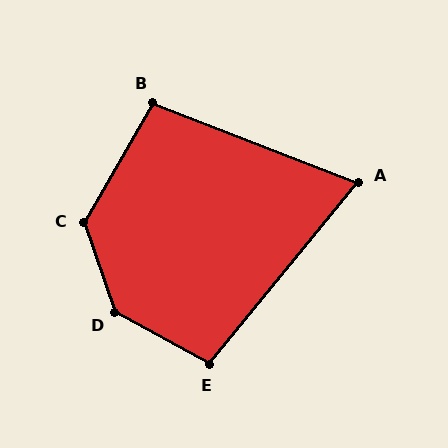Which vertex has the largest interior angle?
D, at approximately 138 degrees.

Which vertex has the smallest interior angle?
A, at approximately 72 degrees.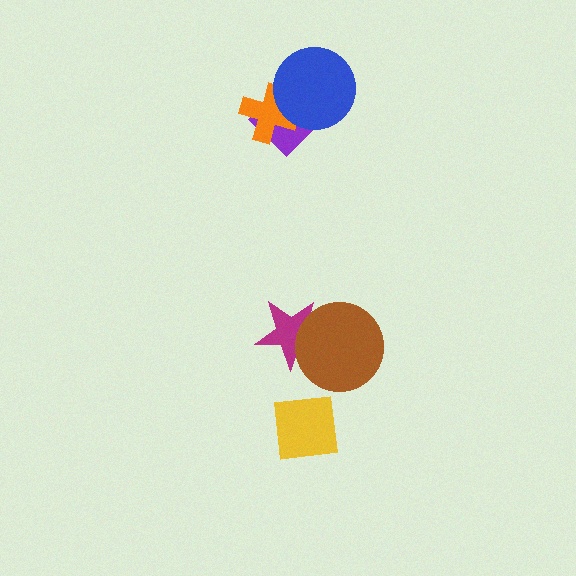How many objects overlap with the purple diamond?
2 objects overlap with the purple diamond.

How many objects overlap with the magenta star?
1 object overlaps with the magenta star.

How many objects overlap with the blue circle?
2 objects overlap with the blue circle.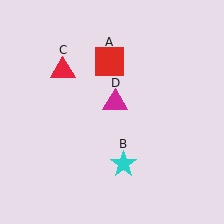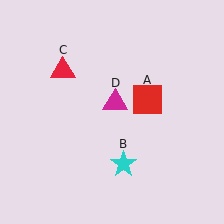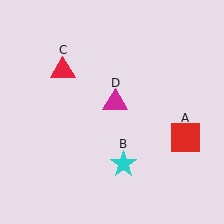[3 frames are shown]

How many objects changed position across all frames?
1 object changed position: red square (object A).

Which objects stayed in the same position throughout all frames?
Cyan star (object B) and red triangle (object C) and magenta triangle (object D) remained stationary.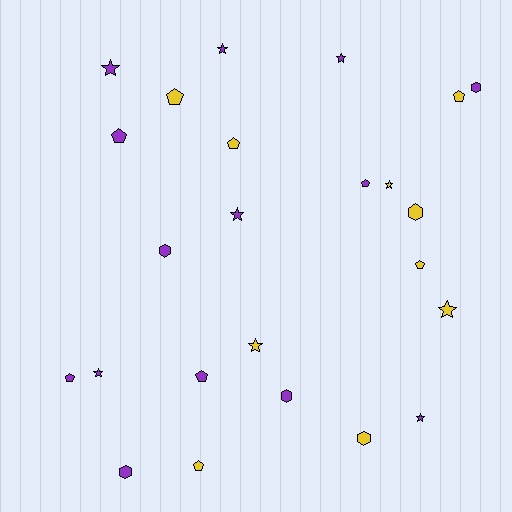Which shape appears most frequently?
Pentagon, with 9 objects.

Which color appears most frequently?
Purple, with 14 objects.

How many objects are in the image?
There are 24 objects.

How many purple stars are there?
There are 6 purple stars.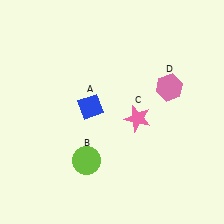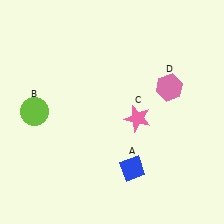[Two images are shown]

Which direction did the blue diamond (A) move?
The blue diamond (A) moved down.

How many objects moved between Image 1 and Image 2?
2 objects moved between the two images.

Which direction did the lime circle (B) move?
The lime circle (B) moved left.